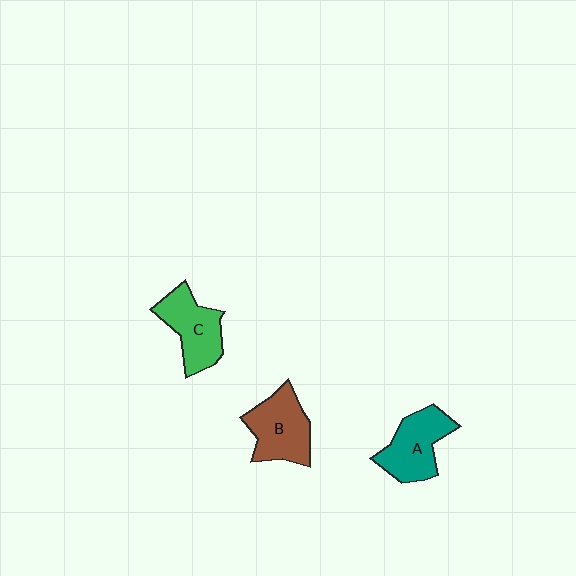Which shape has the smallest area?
Shape C (green).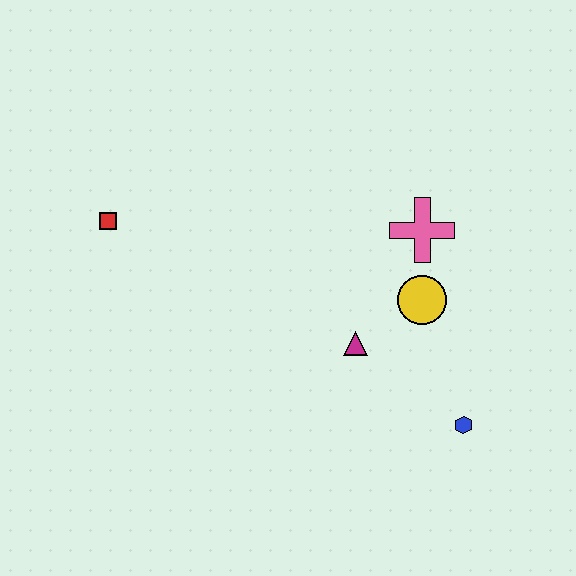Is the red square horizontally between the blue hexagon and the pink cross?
No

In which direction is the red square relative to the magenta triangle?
The red square is to the left of the magenta triangle.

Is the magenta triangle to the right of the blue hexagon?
No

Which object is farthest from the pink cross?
The red square is farthest from the pink cross.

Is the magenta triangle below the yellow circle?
Yes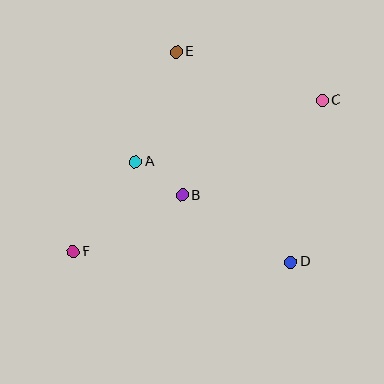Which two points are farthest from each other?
Points C and F are farthest from each other.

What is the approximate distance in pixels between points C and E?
The distance between C and E is approximately 154 pixels.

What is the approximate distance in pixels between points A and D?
The distance between A and D is approximately 185 pixels.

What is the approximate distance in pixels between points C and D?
The distance between C and D is approximately 164 pixels.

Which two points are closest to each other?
Points A and B are closest to each other.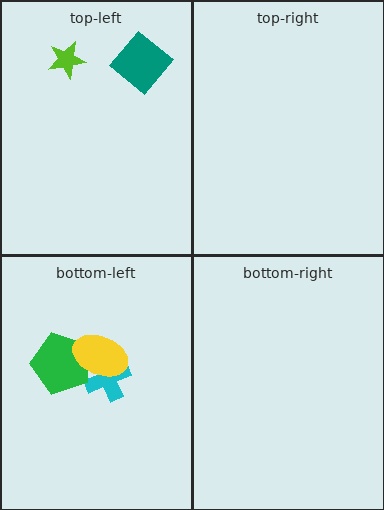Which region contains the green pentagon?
The bottom-left region.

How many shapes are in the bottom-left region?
3.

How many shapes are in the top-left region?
2.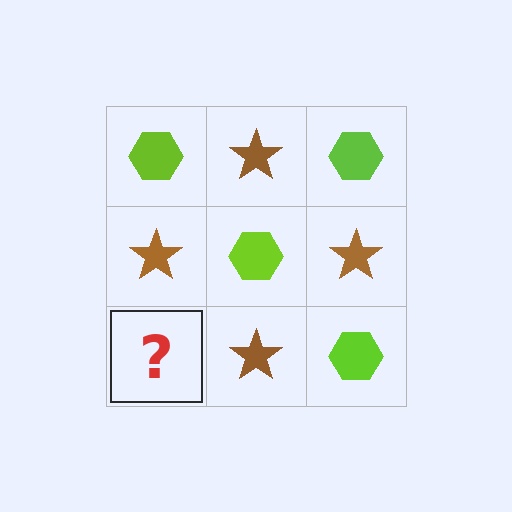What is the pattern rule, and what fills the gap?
The rule is that it alternates lime hexagon and brown star in a checkerboard pattern. The gap should be filled with a lime hexagon.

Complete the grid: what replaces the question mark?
The question mark should be replaced with a lime hexagon.